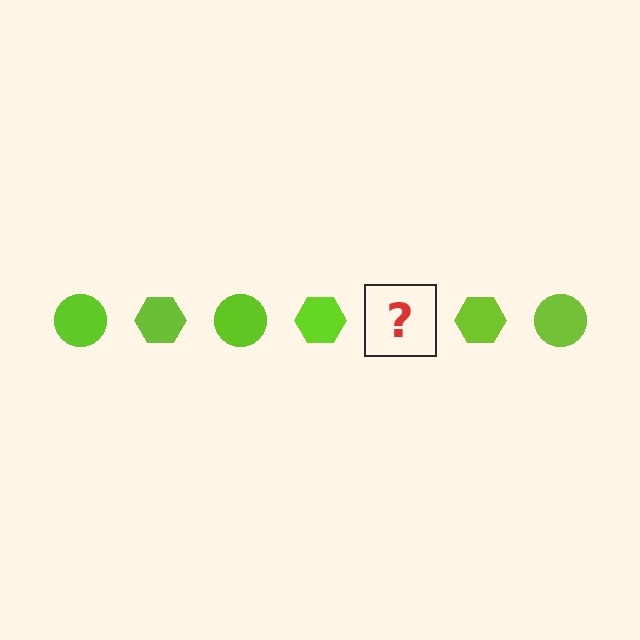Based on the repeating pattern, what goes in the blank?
The blank should be a lime circle.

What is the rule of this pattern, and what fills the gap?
The rule is that the pattern cycles through circle, hexagon shapes in lime. The gap should be filled with a lime circle.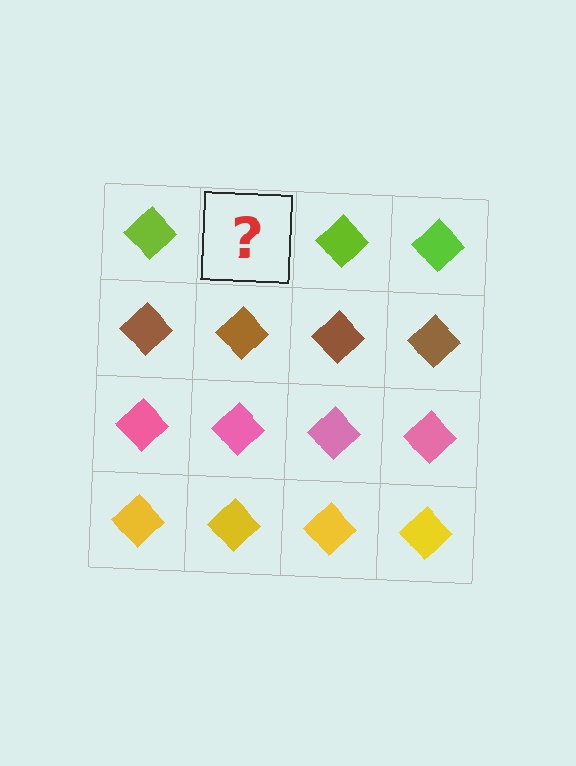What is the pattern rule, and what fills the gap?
The rule is that each row has a consistent color. The gap should be filled with a lime diamond.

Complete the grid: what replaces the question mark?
The question mark should be replaced with a lime diamond.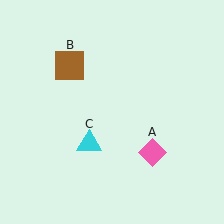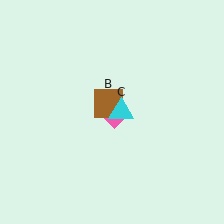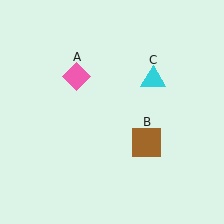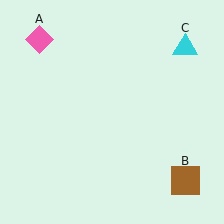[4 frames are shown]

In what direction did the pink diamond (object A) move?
The pink diamond (object A) moved up and to the left.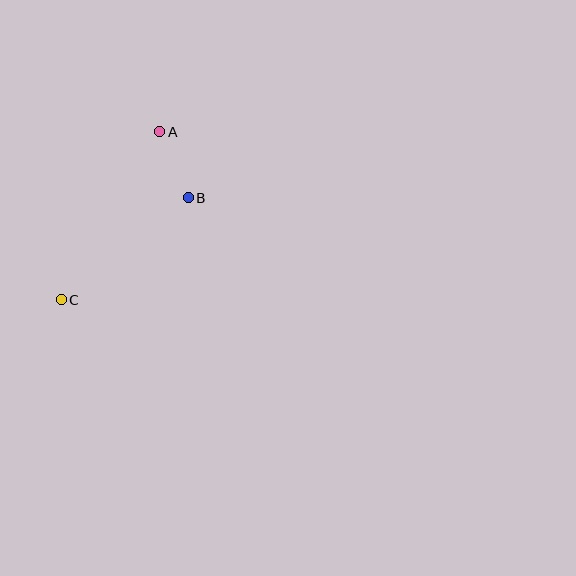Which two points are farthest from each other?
Points A and C are farthest from each other.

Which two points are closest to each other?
Points A and B are closest to each other.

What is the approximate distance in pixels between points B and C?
The distance between B and C is approximately 163 pixels.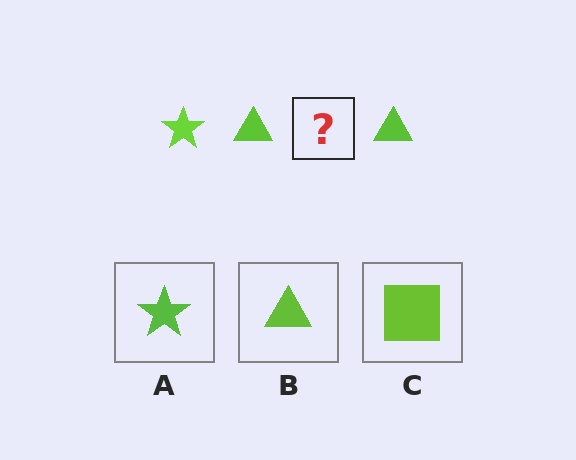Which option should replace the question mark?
Option A.